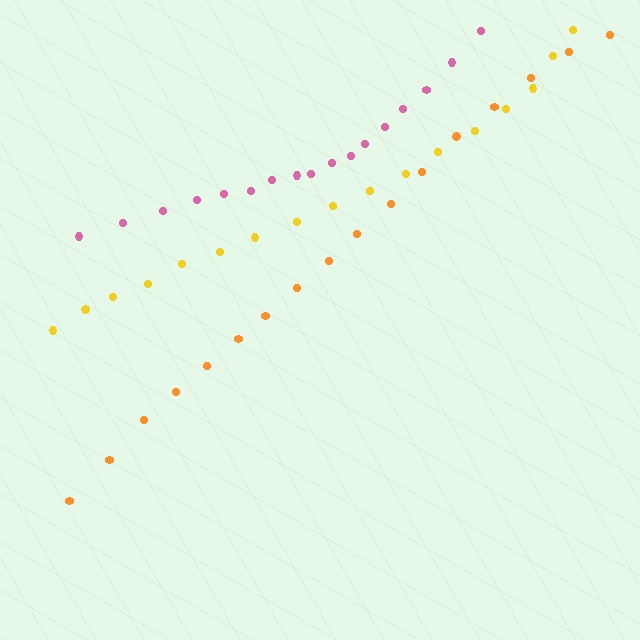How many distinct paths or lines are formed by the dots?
There are 3 distinct paths.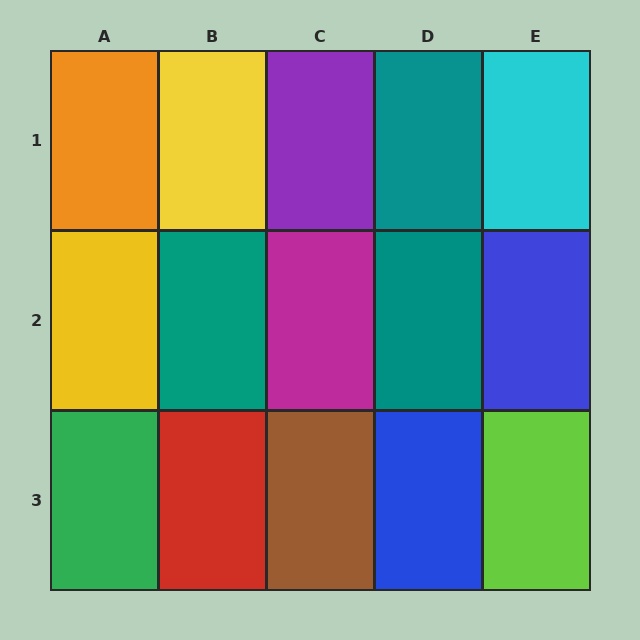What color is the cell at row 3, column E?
Lime.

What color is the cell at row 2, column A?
Yellow.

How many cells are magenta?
1 cell is magenta.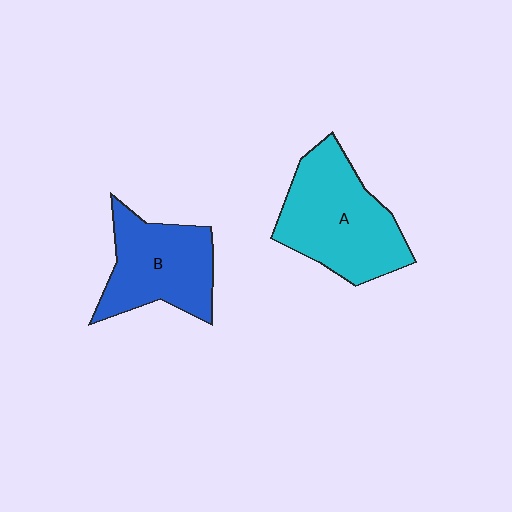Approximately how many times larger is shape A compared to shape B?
Approximately 1.2 times.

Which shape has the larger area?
Shape A (cyan).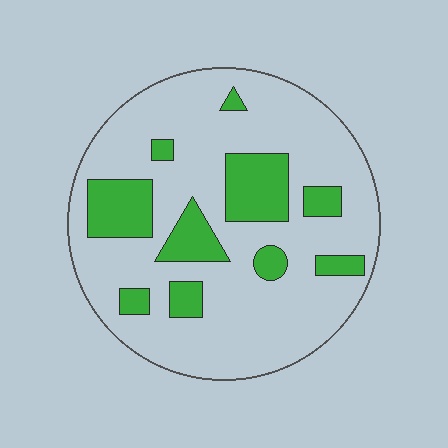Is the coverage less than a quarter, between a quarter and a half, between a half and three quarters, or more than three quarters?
Less than a quarter.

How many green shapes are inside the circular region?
10.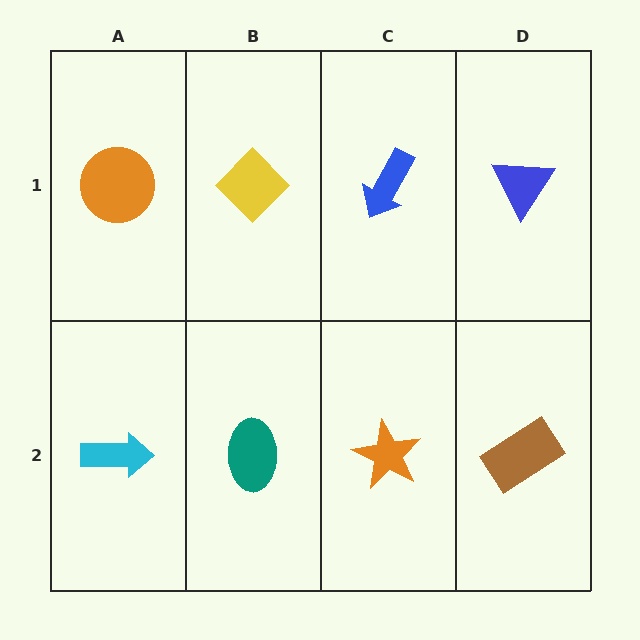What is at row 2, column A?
A cyan arrow.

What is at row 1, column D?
A blue triangle.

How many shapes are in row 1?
4 shapes.